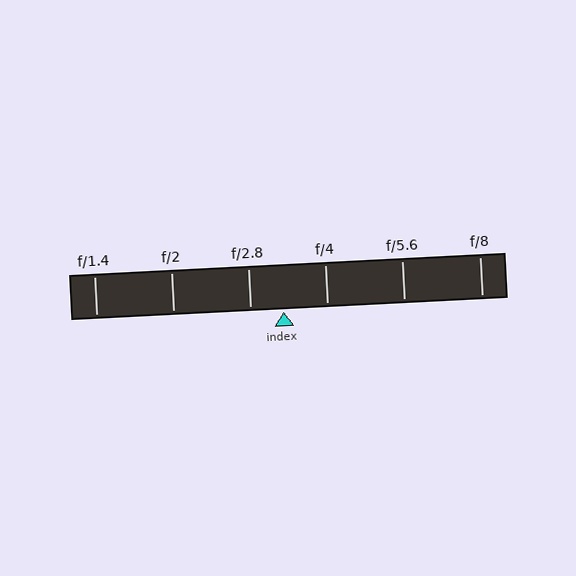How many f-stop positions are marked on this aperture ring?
There are 6 f-stop positions marked.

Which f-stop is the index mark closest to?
The index mark is closest to f/2.8.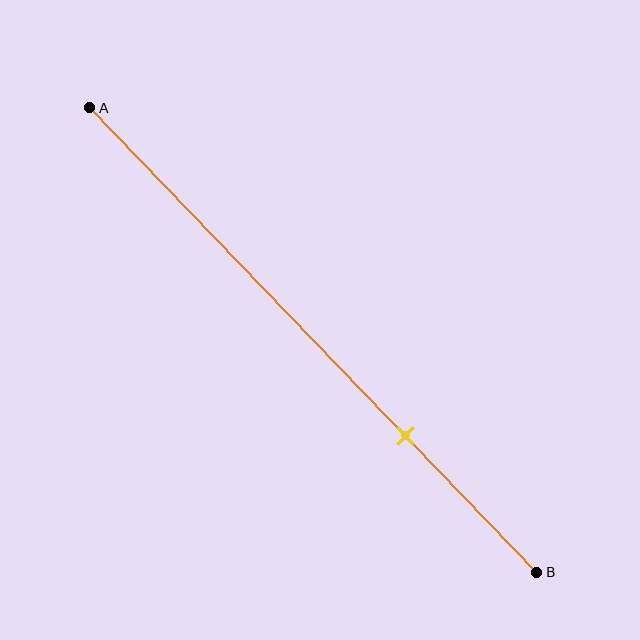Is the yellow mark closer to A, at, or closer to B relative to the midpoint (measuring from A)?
The yellow mark is closer to point B than the midpoint of segment AB.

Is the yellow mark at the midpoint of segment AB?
No, the mark is at about 70% from A, not at the 50% midpoint.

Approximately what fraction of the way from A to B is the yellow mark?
The yellow mark is approximately 70% of the way from A to B.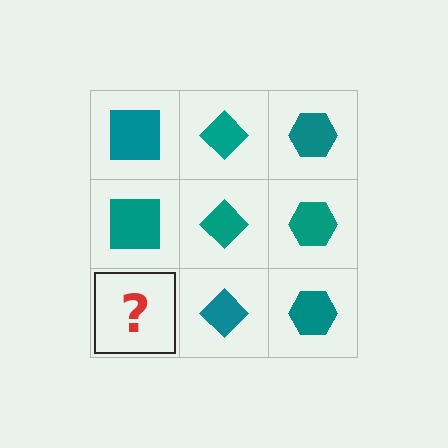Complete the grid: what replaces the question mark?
The question mark should be replaced with a teal square.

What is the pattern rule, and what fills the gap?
The rule is that each column has a consistent shape. The gap should be filled with a teal square.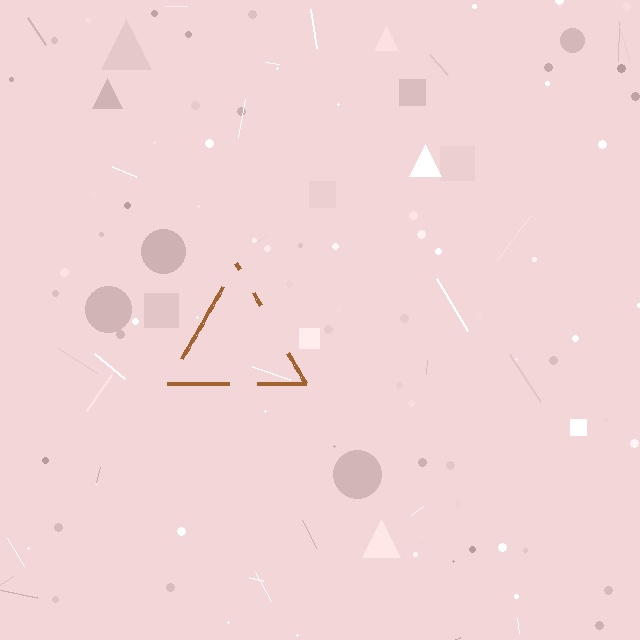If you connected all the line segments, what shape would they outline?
They would outline a triangle.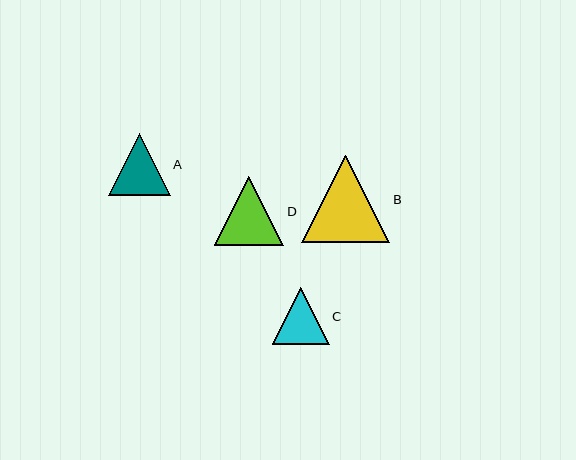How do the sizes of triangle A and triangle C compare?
Triangle A and triangle C are approximately the same size.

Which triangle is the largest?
Triangle B is the largest with a size of approximately 88 pixels.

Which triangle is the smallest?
Triangle C is the smallest with a size of approximately 57 pixels.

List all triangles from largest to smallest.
From largest to smallest: B, D, A, C.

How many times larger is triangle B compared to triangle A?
Triangle B is approximately 1.4 times the size of triangle A.